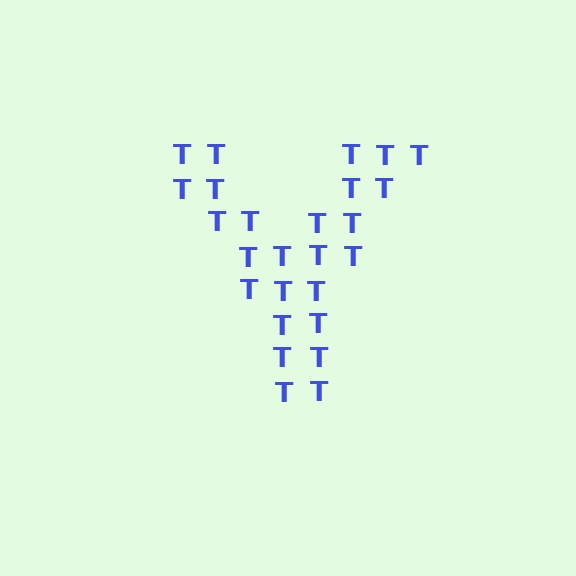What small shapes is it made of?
It is made of small letter T's.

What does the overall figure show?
The overall figure shows the letter Y.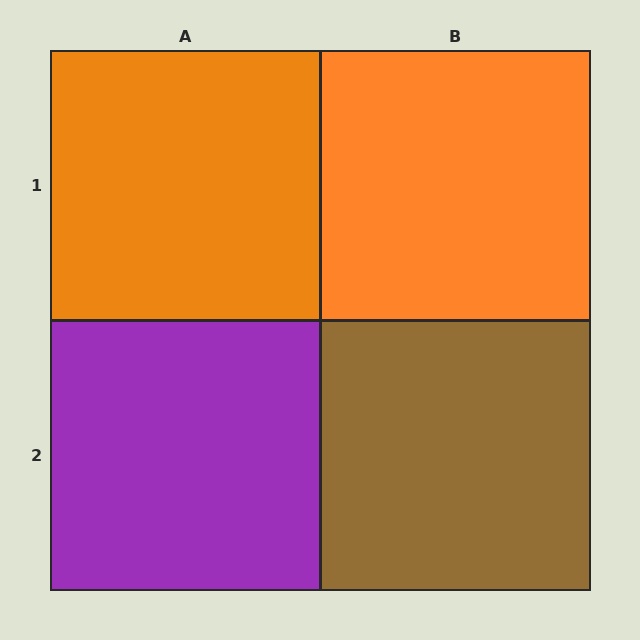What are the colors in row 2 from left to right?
Purple, brown.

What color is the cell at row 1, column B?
Orange.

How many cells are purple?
1 cell is purple.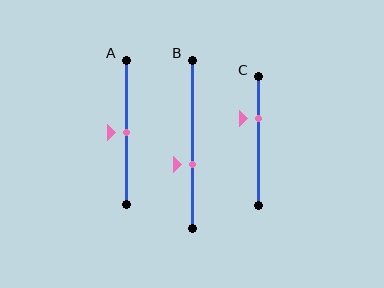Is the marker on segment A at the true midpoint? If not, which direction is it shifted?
Yes, the marker on segment A is at the true midpoint.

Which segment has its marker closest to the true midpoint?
Segment A has its marker closest to the true midpoint.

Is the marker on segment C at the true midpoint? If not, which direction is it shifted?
No, the marker on segment C is shifted upward by about 17% of the segment length.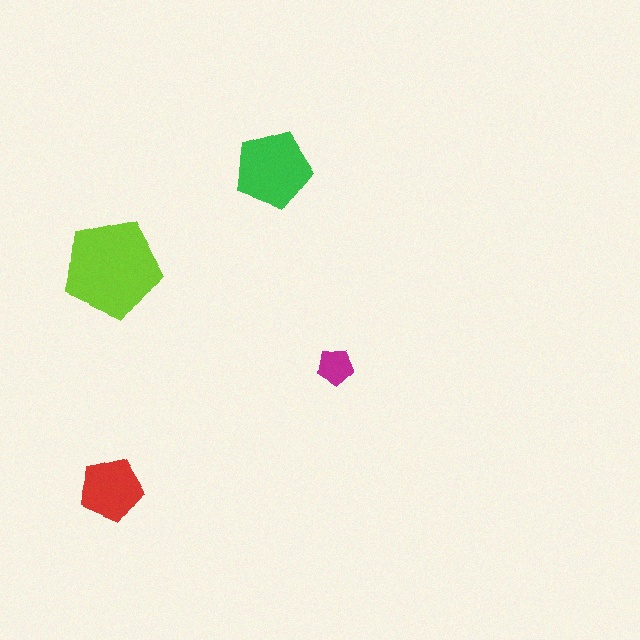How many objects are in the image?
There are 4 objects in the image.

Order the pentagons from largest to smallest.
the lime one, the green one, the red one, the magenta one.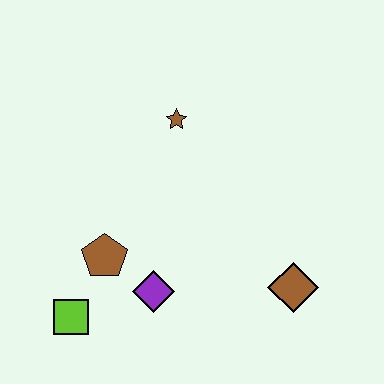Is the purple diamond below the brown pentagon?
Yes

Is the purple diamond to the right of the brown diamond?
No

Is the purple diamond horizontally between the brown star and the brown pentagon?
Yes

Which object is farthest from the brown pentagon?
The brown diamond is farthest from the brown pentagon.